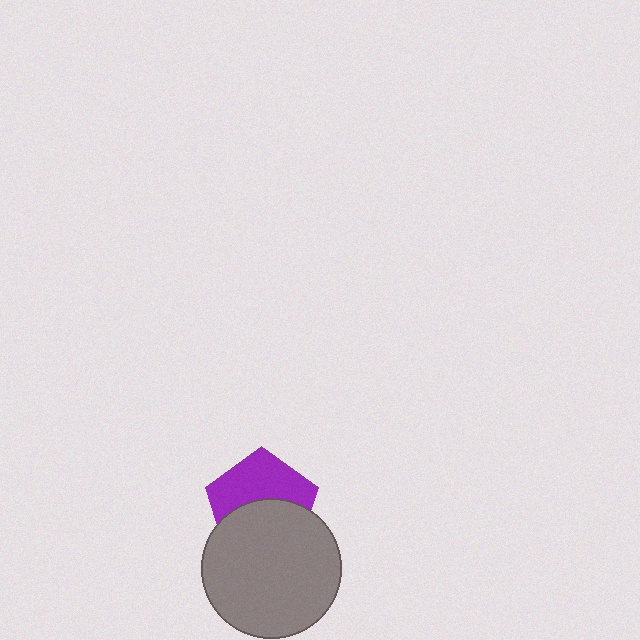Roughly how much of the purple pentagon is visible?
About half of it is visible (roughly 49%).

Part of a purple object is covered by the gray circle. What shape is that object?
It is a pentagon.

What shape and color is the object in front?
The object in front is a gray circle.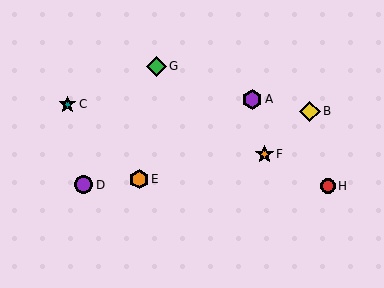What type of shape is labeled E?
Shape E is an orange hexagon.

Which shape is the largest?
The yellow diamond (labeled B) is the largest.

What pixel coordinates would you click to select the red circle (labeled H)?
Click at (328, 186) to select the red circle H.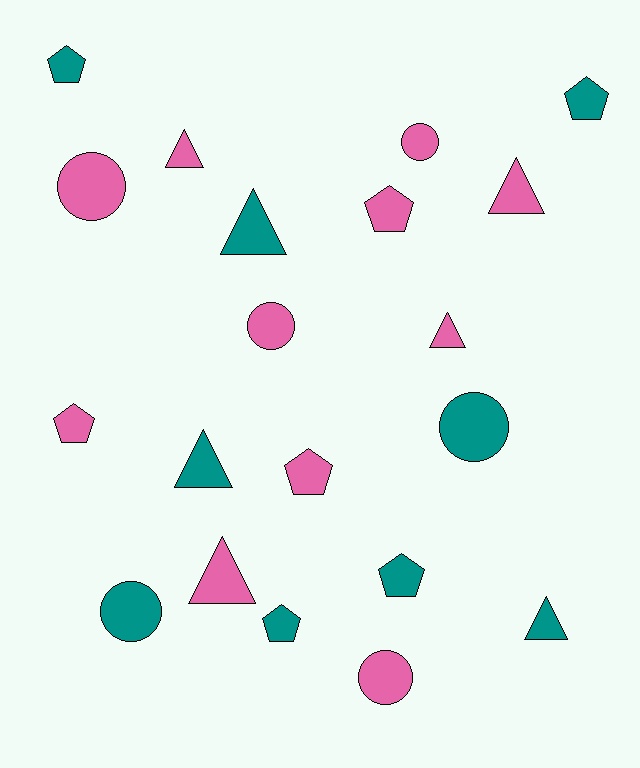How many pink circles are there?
There are 4 pink circles.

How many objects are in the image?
There are 20 objects.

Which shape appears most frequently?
Pentagon, with 7 objects.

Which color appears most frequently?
Pink, with 11 objects.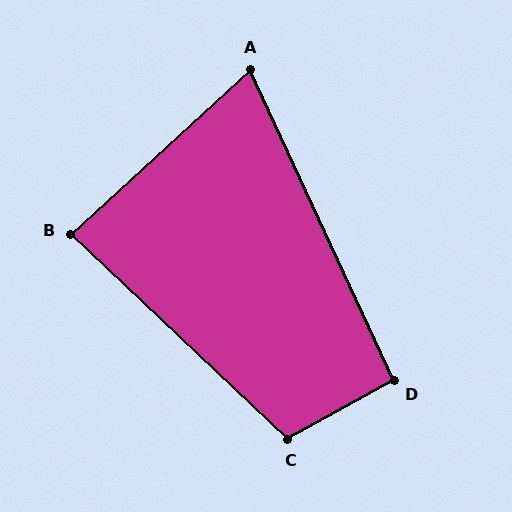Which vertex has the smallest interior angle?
A, at approximately 72 degrees.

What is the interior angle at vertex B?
Approximately 86 degrees (approximately right).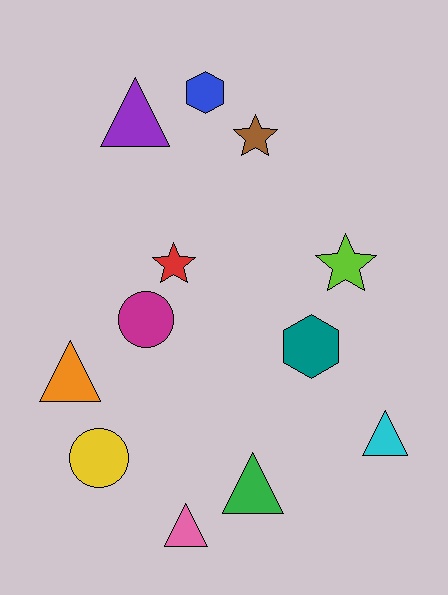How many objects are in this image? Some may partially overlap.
There are 12 objects.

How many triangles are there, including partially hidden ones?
There are 5 triangles.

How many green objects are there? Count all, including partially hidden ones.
There is 1 green object.